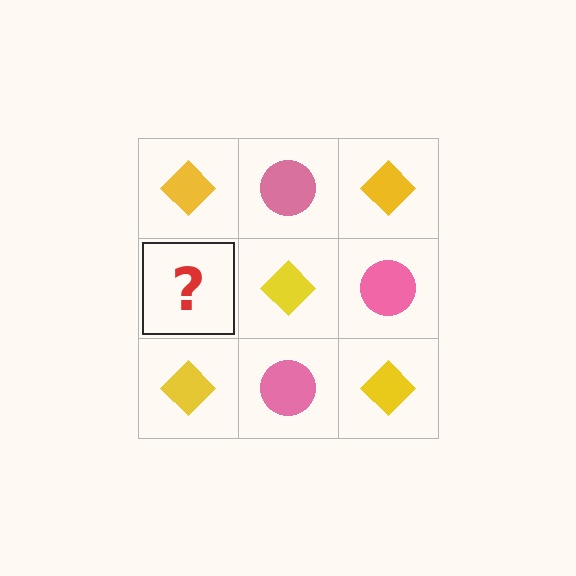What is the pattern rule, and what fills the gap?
The rule is that it alternates yellow diamond and pink circle in a checkerboard pattern. The gap should be filled with a pink circle.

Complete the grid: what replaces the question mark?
The question mark should be replaced with a pink circle.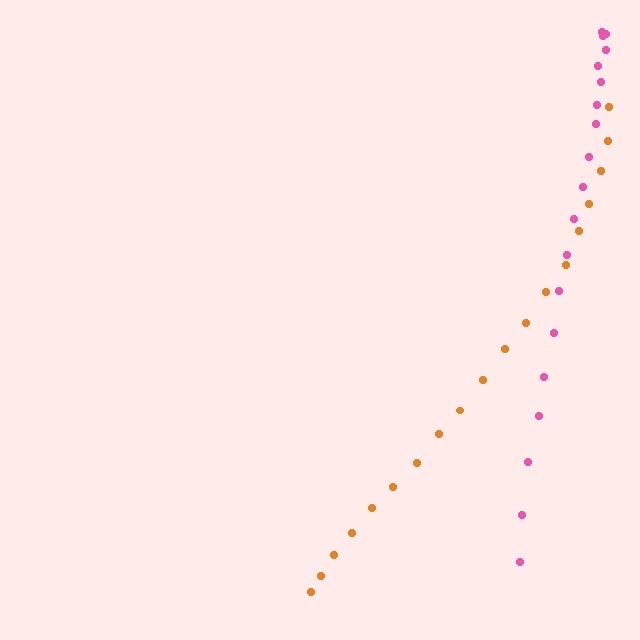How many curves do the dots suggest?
There are 2 distinct paths.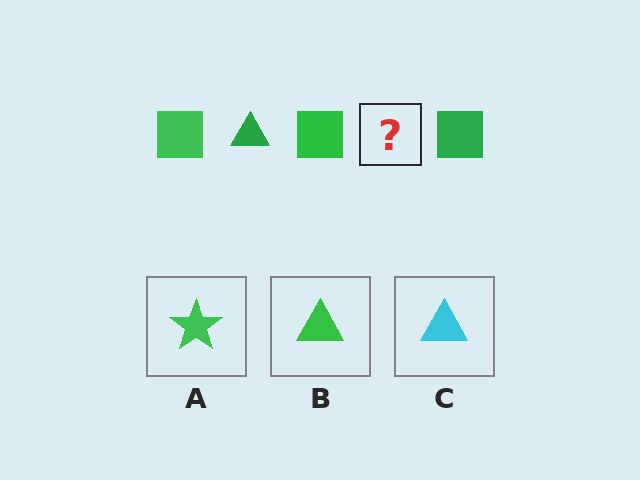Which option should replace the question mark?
Option B.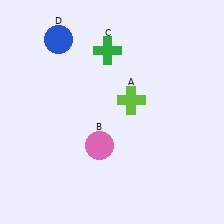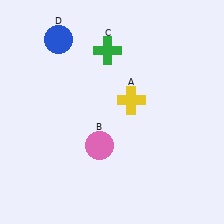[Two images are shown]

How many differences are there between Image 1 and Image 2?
There is 1 difference between the two images.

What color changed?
The cross (A) changed from lime in Image 1 to yellow in Image 2.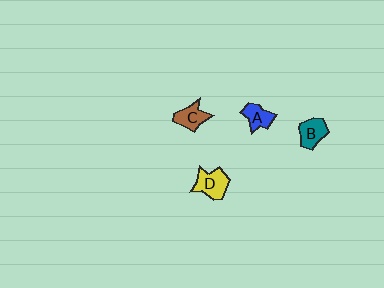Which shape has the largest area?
Shape D (yellow).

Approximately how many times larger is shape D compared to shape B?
Approximately 1.2 times.